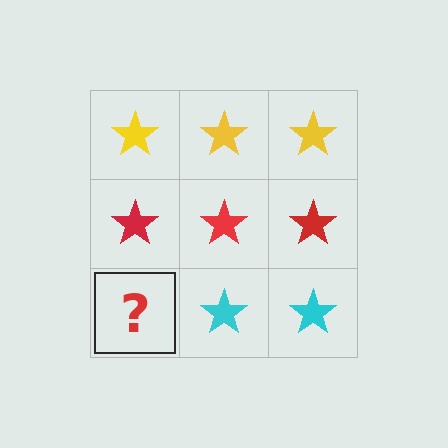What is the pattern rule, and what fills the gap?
The rule is that each row has a consistent color. The gap should be filled with a cyan star.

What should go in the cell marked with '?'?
The missing cell should contain a cyan star.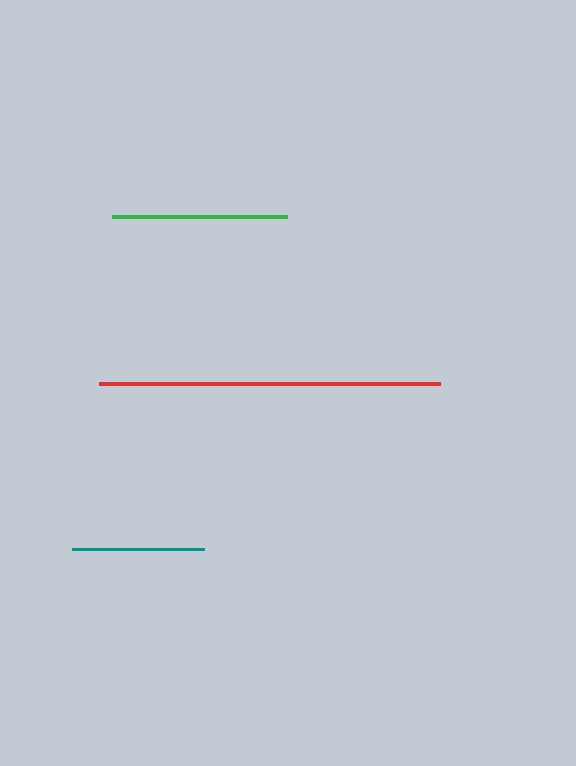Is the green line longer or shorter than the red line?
The red line is longer than the green line.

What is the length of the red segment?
The red segment is approximately 342 pixels long.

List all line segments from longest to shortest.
From longest to shortest: red, green, teal.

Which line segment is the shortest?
The teal line is the shortest at approximately 132 pixels.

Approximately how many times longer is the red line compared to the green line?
The red line is approximately 1.9 times the length of the green line.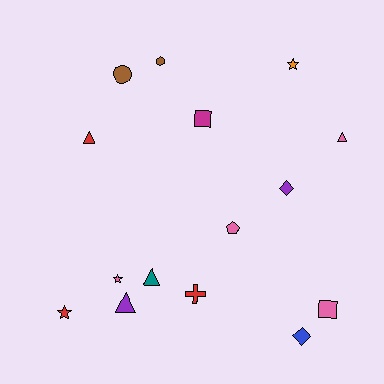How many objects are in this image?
There are 15 objects.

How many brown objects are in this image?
There are 2 brown objects.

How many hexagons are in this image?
There is 1 hexagon.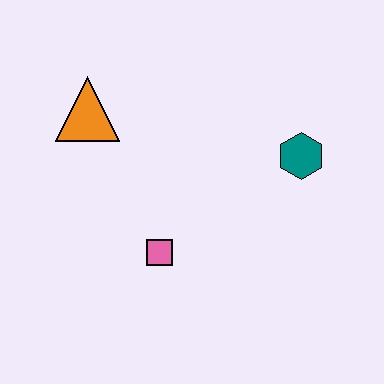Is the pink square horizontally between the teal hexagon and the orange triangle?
Yes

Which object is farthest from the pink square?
The teal hexagon is farthest from the pink square.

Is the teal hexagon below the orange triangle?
Yes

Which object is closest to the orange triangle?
The pink square is closest to the orange triangle.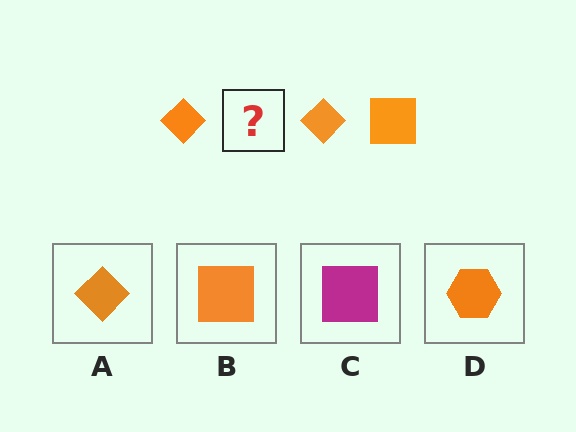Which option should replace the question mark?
Option B.